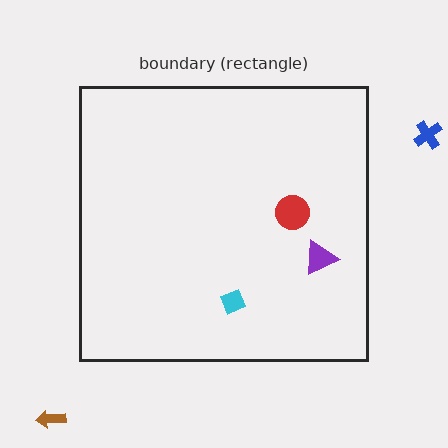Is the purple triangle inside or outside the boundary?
Inside.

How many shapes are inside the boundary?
3 inside, 2 outside.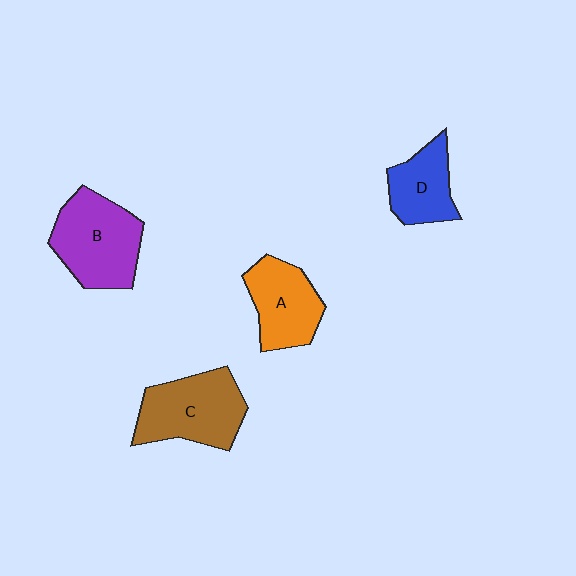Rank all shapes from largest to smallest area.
From largest to smallest: B (purple), C (brown), A (orange), D (blue).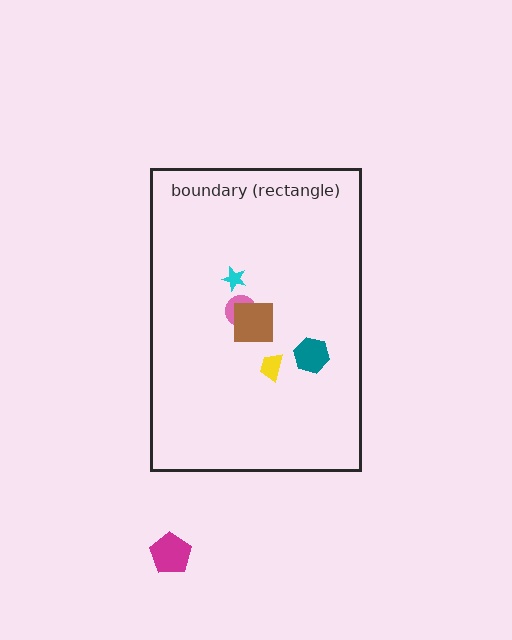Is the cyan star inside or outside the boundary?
Inside.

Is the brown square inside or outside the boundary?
Inside.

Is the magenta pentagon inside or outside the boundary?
Outside.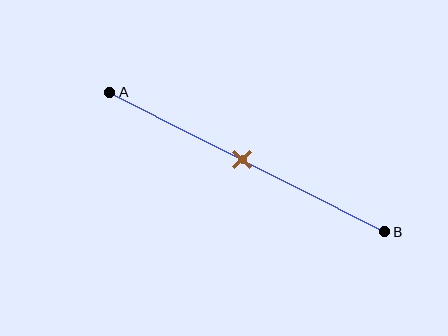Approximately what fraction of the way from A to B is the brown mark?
The brown mark is approximately 50% of the way from A to B.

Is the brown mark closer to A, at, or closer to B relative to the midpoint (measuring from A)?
The brown mark is approximately at the midpoint of segment AB.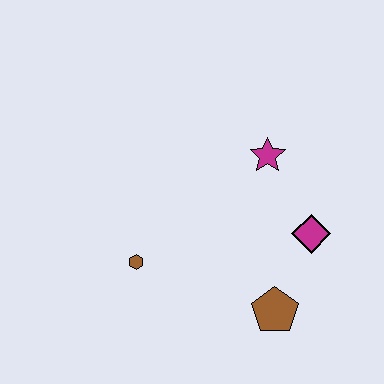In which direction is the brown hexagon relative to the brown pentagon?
The brown hexagon is to the left of the brown pentagon.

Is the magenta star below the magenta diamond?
No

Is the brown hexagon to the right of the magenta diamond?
No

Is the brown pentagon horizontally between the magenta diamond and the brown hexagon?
Yes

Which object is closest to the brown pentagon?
The magenta diamond is closest to the brown pentagon.